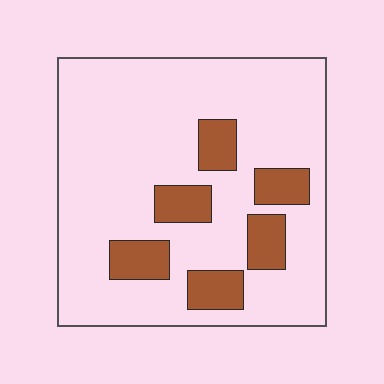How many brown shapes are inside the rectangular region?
6.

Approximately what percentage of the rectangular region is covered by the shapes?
Approximately 20%.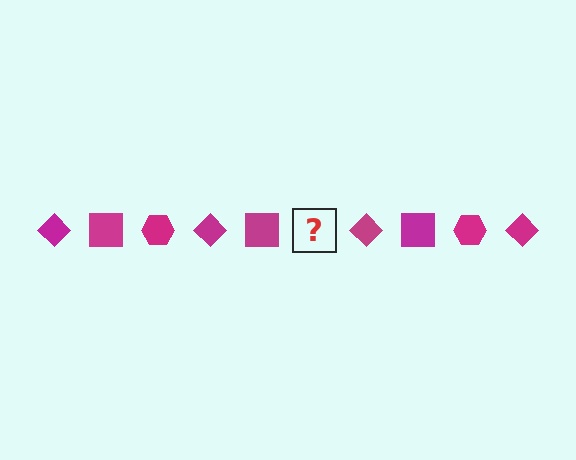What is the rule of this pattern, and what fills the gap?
The rule is that the pattern cycles through diamond, square, hexagon shapes in magenta. The gap should be filled with a magenta hexagon.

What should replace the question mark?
The question mark should be replaced with a magenta hexagon.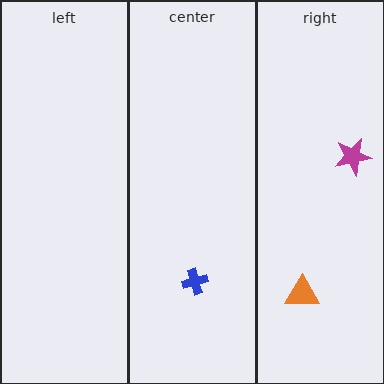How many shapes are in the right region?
2.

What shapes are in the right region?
The magenta star, the orange triangle.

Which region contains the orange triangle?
The right region.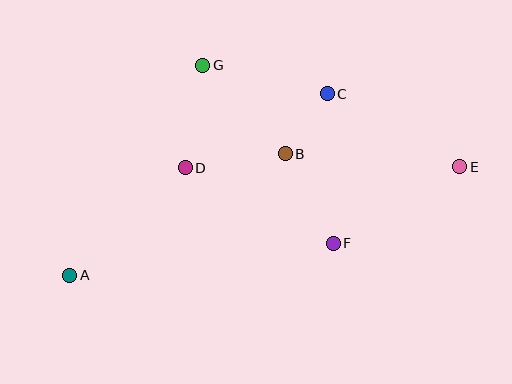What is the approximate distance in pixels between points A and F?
The distance between A and F is approximately 266 pixels.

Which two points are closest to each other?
Points B and C are closest to each other.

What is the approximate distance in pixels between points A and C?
The distance between A and C is approximately 315 pixels.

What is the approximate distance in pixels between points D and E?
The distance between D and E is approximately 274 pixels.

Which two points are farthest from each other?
Points A and E are farthest from each other.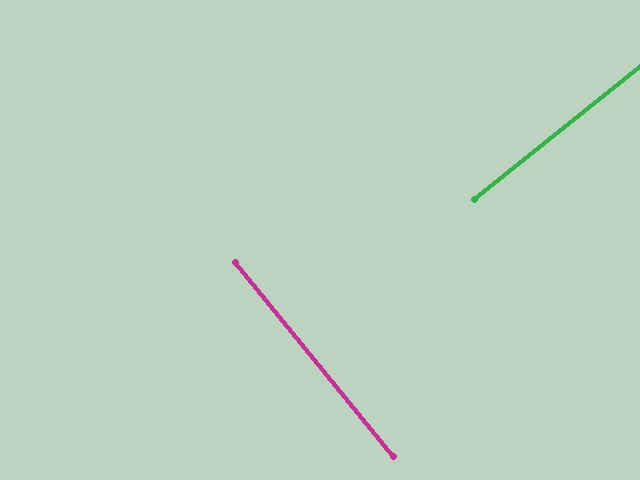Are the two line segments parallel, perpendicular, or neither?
Perpendicular — they meet at approximately 89°.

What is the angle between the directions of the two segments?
Approximately 89 degrees.